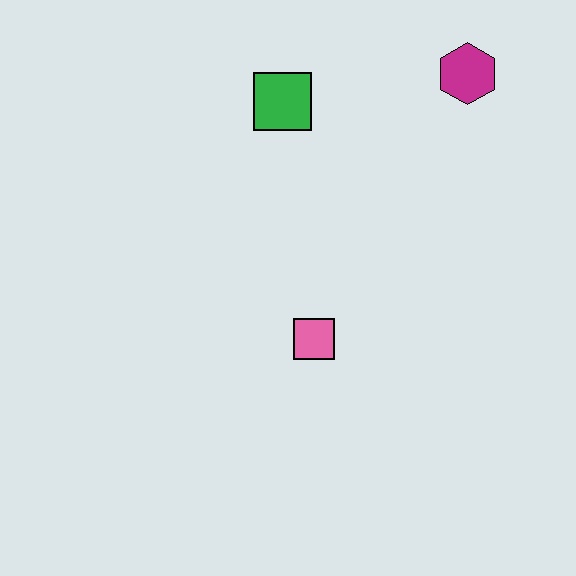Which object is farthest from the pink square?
The magenta hexagon is farthest from the pink square.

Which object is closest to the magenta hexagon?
The green square is closest to the magenta hexagon.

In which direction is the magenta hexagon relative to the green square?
The magenta hexagon is to the right of the green square.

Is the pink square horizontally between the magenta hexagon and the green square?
Yes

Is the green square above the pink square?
Yes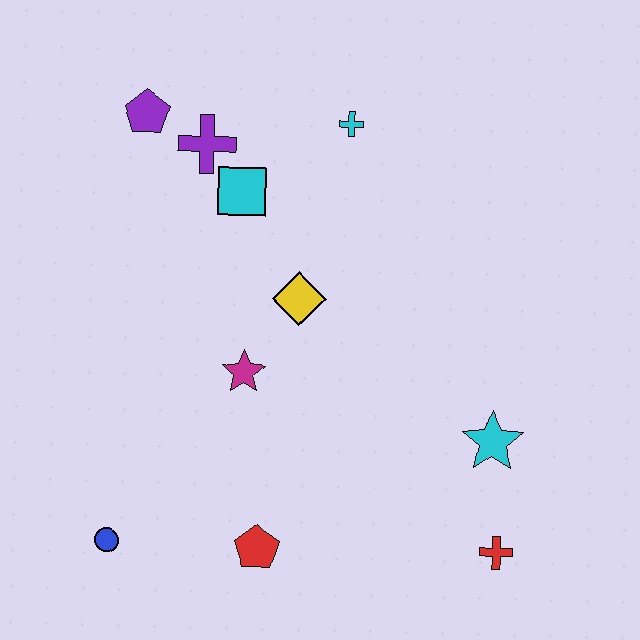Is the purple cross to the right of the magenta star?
No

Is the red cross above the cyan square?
No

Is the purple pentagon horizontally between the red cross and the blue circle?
Yes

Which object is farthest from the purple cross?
The red cross is farthest from the purple cross.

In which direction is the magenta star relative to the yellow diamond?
The magenta star is below the yellow diamond.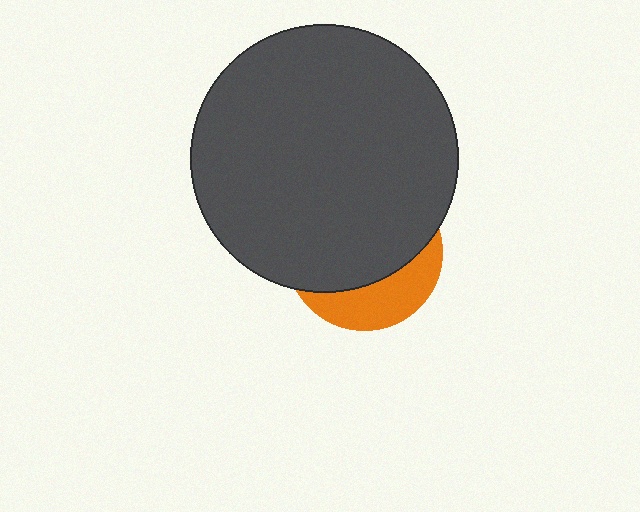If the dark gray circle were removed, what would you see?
You would see the complete orange circle.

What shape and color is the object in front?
The object in front is a dark gray circle.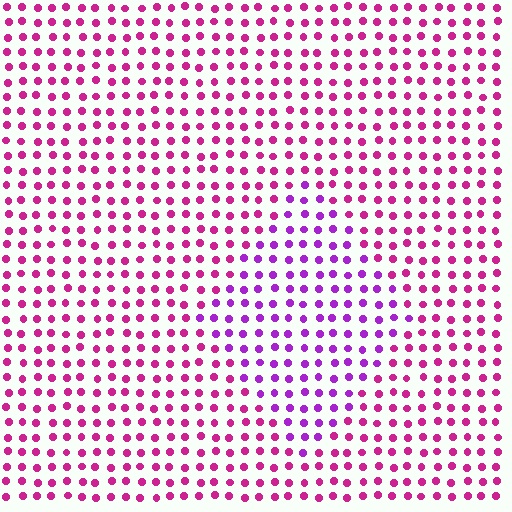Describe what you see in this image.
The image is filled with small magenta elements in a uniform arrangement. A diamond-shaped region is visible where the elements are tinted to a slightly different hue, forming a subtle color boundary.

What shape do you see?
I see a diamond.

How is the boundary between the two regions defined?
The boundary is defined purely by a slight shift in hue (about 34 degrees). Spacing, size, and orientation are identical on both sides.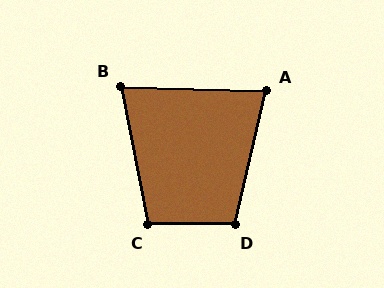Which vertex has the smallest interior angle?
B, at approximately 77 degrees.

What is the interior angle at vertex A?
Approximately 79 degrees (acute).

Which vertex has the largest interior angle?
D, at approximately 103 degrees.